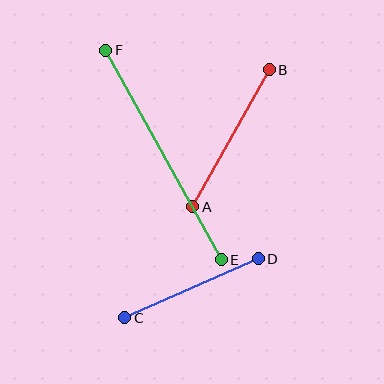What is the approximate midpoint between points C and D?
The midpoint is at approximately (192, 288) pixels.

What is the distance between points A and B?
The distance is approximately 157 pixels.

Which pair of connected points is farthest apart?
Points E and F are farthest apart.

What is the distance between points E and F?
The distance is approximately 239 pixels.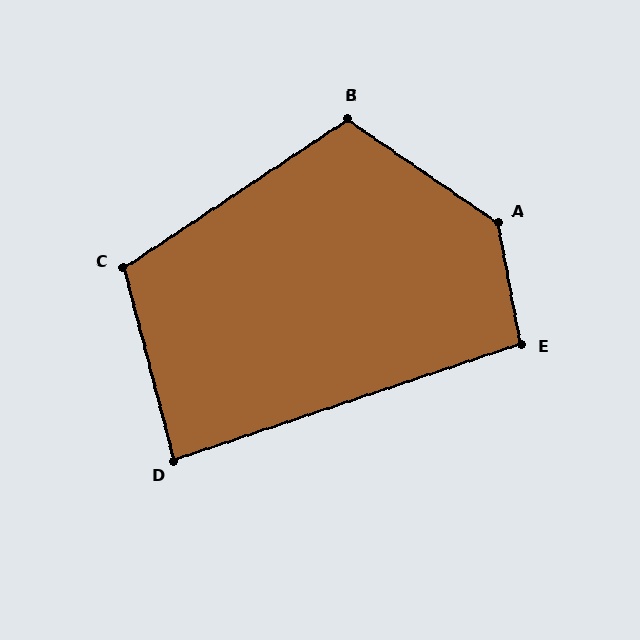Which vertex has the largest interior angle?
A, at approximately 136 degrees.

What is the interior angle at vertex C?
Approximately 109 degrees (obtuse).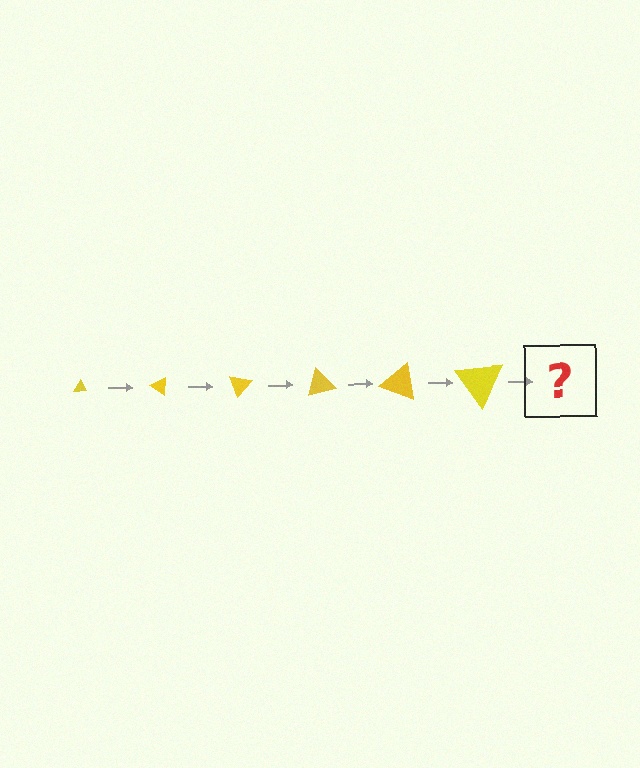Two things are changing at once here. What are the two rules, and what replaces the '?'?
The two rules are that the triangle grows larger each step and it rotates 35 degrees each step. The '?' should be a triangle, larger than the previous one and rotated 210 degrees from the start.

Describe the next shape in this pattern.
It should be a triangle, larger than the previous one and rotated 210 degrees from the start.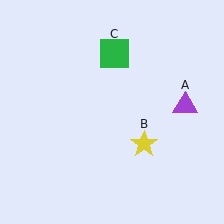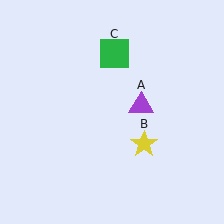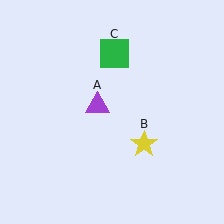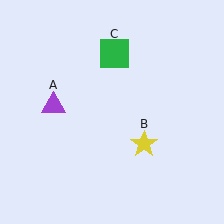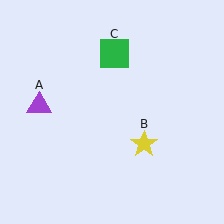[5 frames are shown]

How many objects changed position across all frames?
1 object changed position: purple triangle (object A).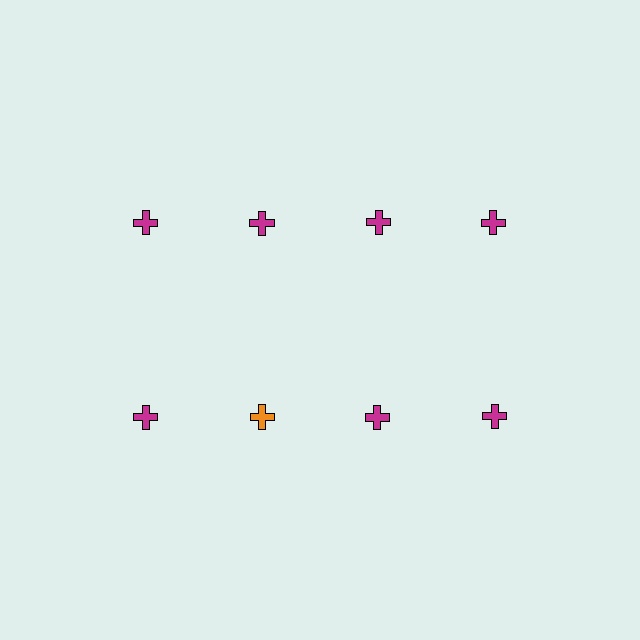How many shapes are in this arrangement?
There are 8 shapes arranged in a grid pattern.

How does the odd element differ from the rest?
It has a different color: orange instead of magenta.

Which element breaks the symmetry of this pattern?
The orange cross in the second row, second from left column breaks the symmetry. All other shapes are magenta crosses.